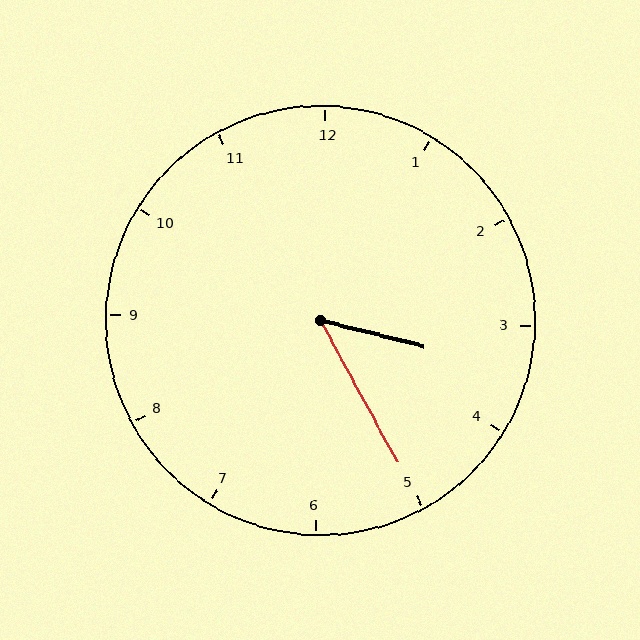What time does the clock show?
3:25.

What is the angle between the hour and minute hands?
Approximately 48 degrees.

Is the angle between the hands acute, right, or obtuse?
It is acute.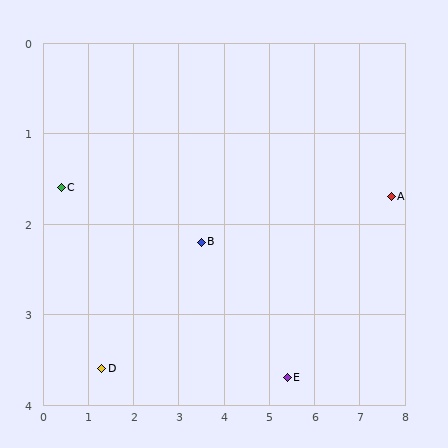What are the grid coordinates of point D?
Point D is at approximately (1.3, 3.6).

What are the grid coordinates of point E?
Point E is at approximately (5.4, 3.7).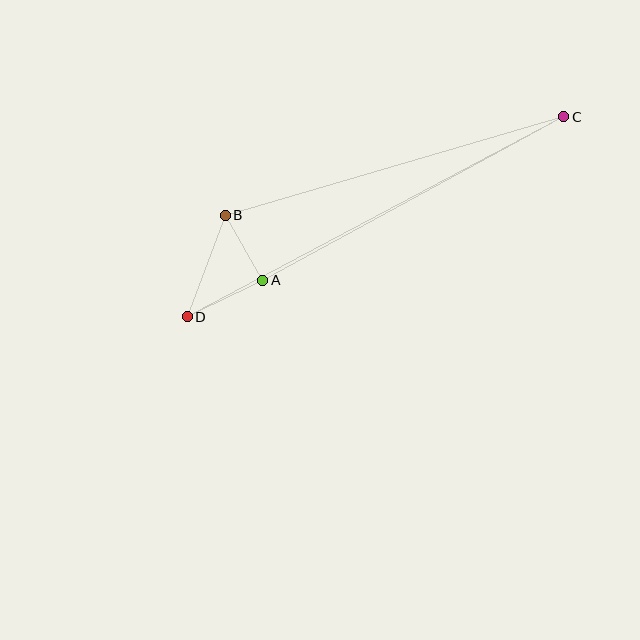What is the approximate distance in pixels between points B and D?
The distance between B and D is approximately 109 pixels.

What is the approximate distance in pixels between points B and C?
The distance between B and C is approximately 353 pixels.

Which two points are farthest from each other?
Points C and D are farthest from each other.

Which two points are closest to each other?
Points A and B are closest to each other.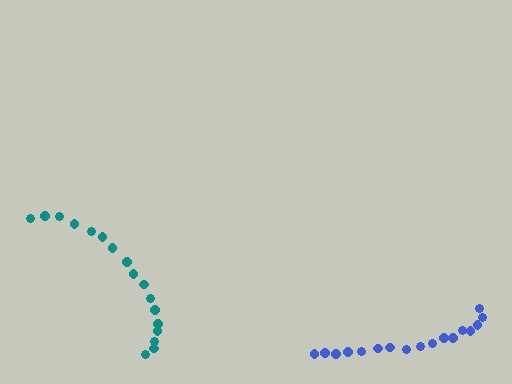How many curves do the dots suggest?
There are 2 distinct paths.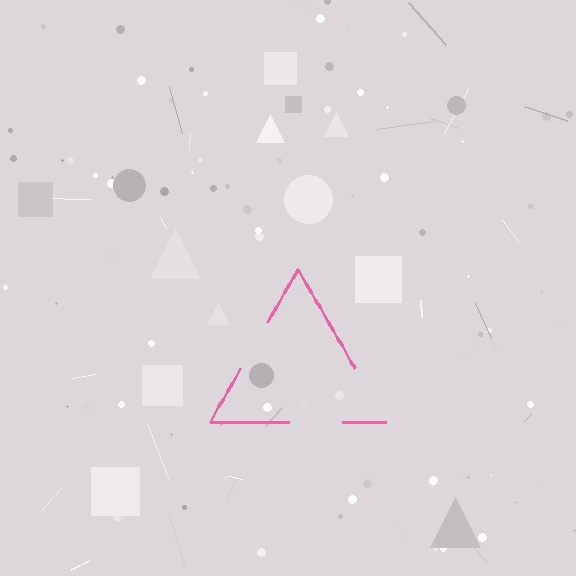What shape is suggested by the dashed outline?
The dashed outline suggests a triangle.